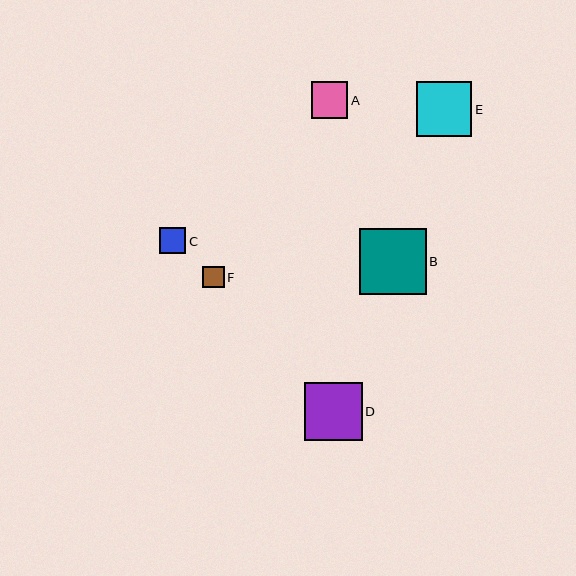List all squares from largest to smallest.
From largest to smallest: B, D, E, A, C, F.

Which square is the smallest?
Square F is the smallest with a size of approximately 22 pixels.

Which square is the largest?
Square B is the largest with a size of approximately 67 pixels.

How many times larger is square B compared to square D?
Square B is approximately 1.2 times the size of square D.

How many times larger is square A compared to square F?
Square A is approximately 1.7 times the size of square F.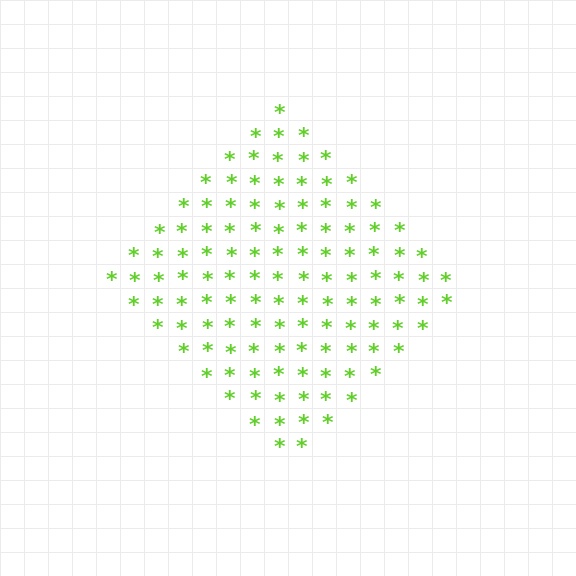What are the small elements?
The small elements are asterisks.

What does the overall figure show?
The overall figure shows a diamond.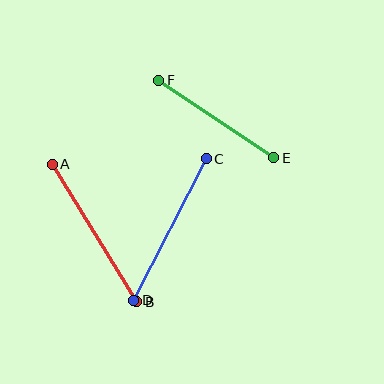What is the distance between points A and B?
The distance is approximately 161 pixels.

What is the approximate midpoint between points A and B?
The midpoint is at approximately (94, 233) pixels.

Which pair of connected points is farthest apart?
Points A and B are farthest apart.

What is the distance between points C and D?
The distance is approximately 159 pixels.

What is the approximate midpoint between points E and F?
The midpoint is at approximately (216, 119) pixels.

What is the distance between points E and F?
The distance is approximately 138 pixels.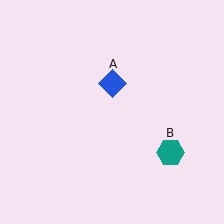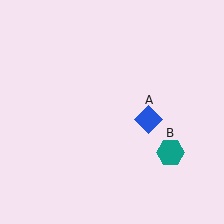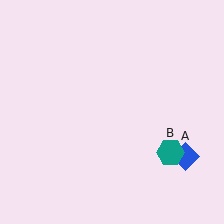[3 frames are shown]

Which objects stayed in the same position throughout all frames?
Teal hexagon (object B) remained stationary.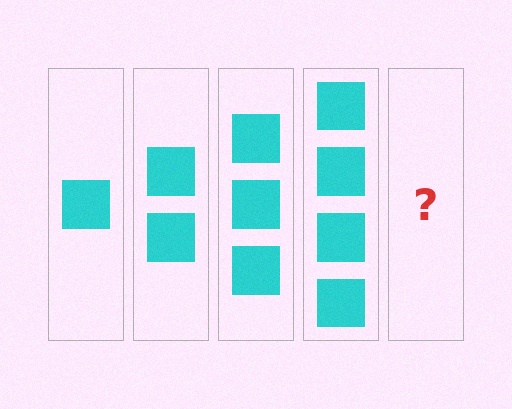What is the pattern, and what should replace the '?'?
The pattern is that each step adds one more square. The '?' should be 5 squares.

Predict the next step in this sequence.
The next step is 5 squares.